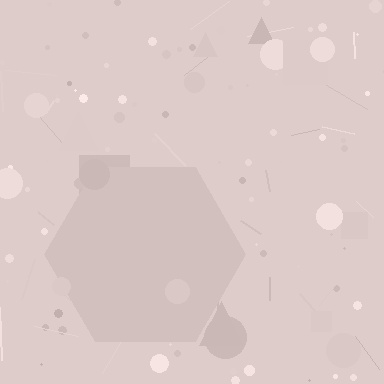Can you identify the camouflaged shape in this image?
The camouflaged shape is a hexagon.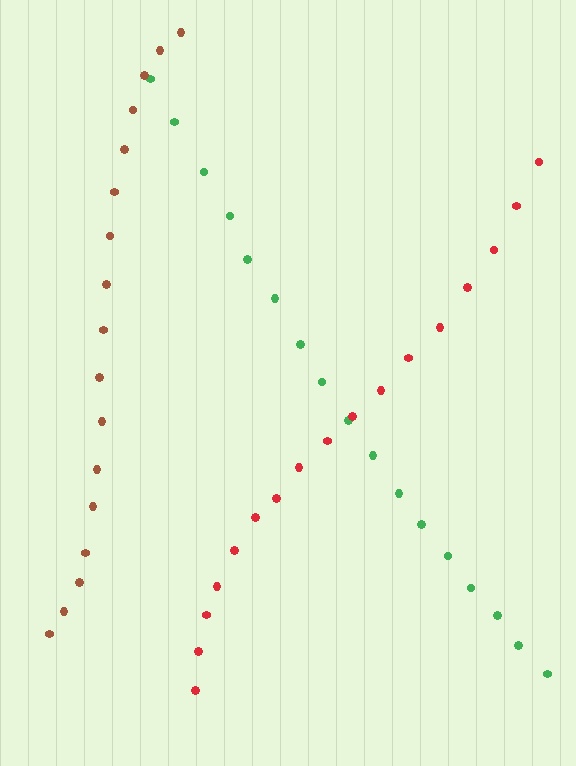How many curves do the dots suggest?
There are 3 distinct paths.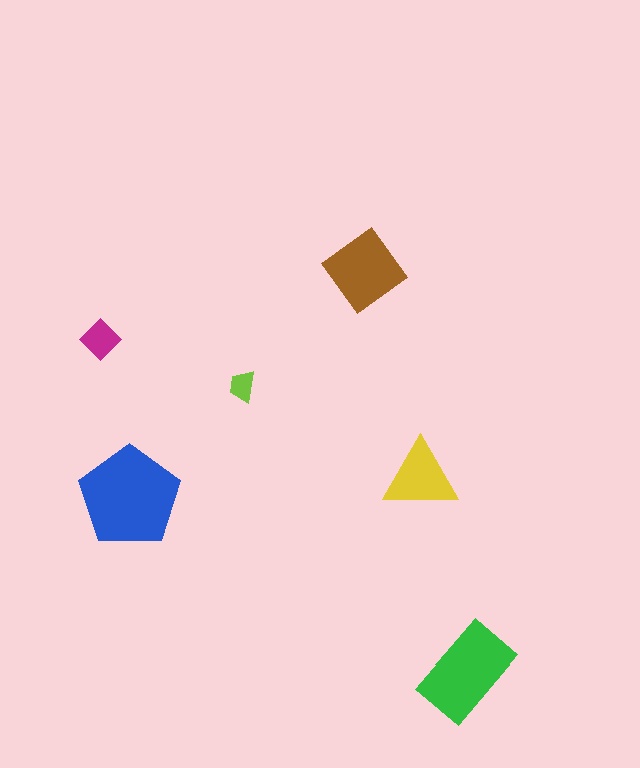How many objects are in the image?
There are 6 objects in the image.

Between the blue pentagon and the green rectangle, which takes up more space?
The blue pentagon.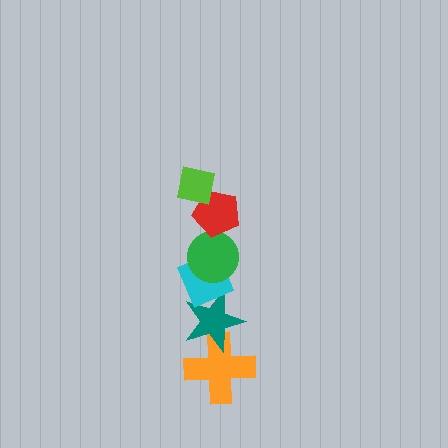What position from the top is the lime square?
The lime square is 1st from the top.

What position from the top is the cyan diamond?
The cyan diamond is 4th from the top.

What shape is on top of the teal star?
The cyan diamond is on top of the teal star.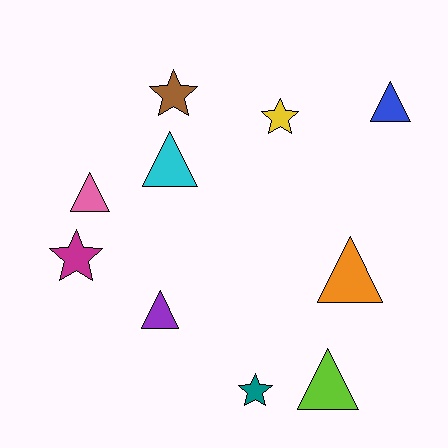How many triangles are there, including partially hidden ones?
There are 6 triangles.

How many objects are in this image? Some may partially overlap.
There are 10 objects.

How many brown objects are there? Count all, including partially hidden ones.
There is 1 brown object.